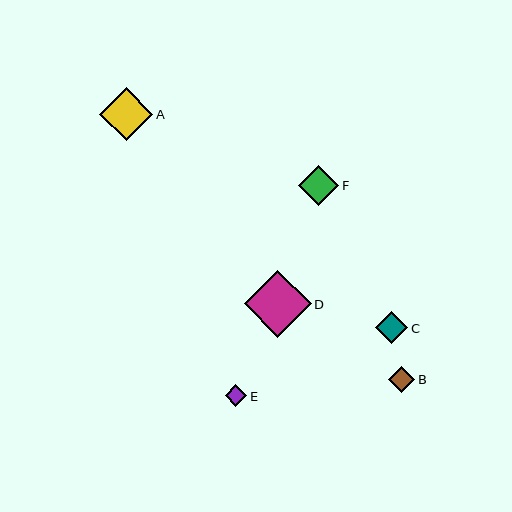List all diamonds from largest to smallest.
From largest to smallest: D, A, F, C, B, E.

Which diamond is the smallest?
Diamond E is the smallest with a size of approximately 21 pixels.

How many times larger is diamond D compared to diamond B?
Diamond D is approximately 2.5 times the size of diamond B.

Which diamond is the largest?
Diamond D is the largest with a size of approximately 67 pixels.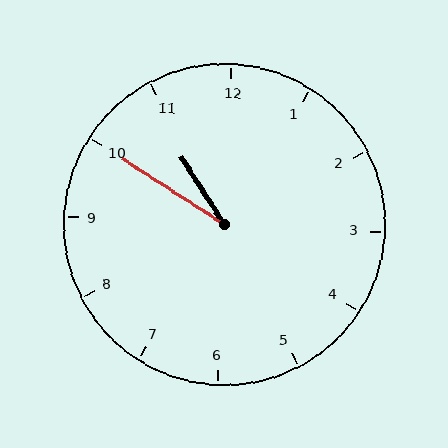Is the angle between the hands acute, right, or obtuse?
It is acute.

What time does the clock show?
10:50.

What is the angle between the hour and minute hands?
Approximately 25 degrees.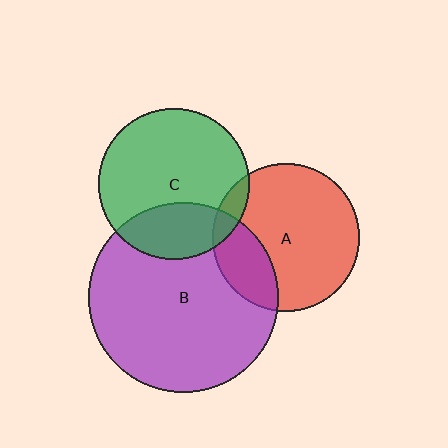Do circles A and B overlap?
Yes.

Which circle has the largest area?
Circle B (purple).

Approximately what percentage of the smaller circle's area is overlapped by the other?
Approximately 25%.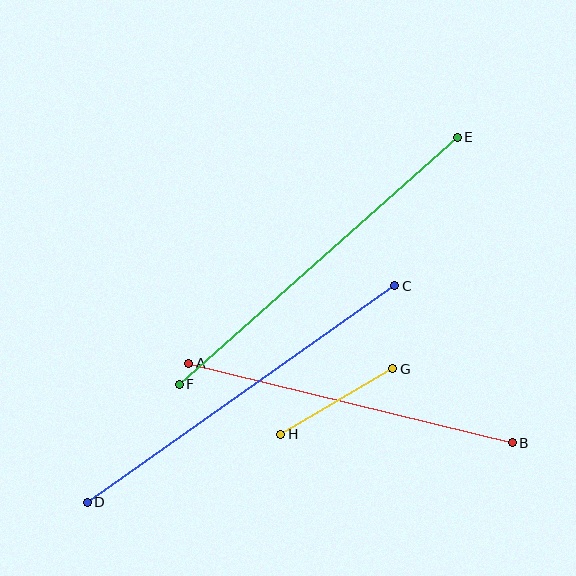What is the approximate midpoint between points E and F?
The midpoint is at approximately (318, 261) pixels.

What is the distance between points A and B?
The distance is approximately 333 pixels.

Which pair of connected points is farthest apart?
Points C and D are farthest apart.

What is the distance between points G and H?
The distance is approximately 130 pixels.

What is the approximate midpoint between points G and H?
The midpoint is at approximately (337, 402) pixels.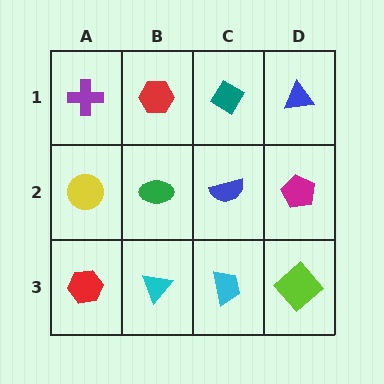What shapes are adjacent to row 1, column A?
A yellow circle (row 2, column A), a red hexagon (row 1, column B).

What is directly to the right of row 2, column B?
A blue semicircle.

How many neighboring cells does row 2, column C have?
4.